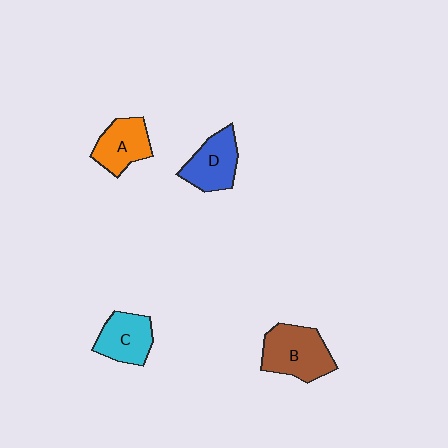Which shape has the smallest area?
Shape A (orange).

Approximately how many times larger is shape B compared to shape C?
Approximately 1.3 times.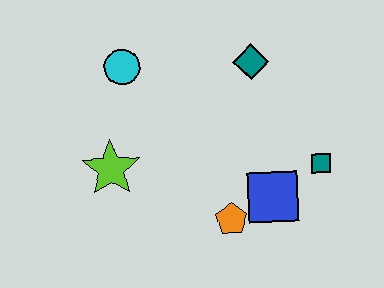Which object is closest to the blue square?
The orange pentagon is closest to the blue square.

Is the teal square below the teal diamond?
Yes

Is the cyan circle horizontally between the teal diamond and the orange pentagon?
No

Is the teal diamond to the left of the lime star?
No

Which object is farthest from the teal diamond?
The lime star is farthest from the teal diamond.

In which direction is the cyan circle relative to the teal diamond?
The cyan circle is to the left of the teal diamond.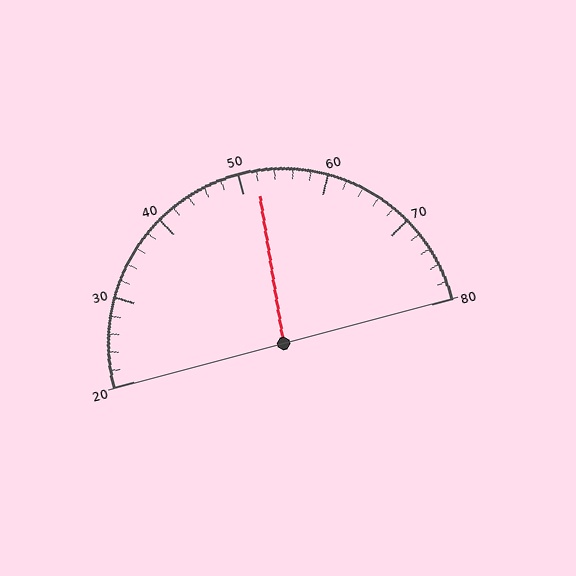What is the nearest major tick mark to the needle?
The nearest major tick mark is 50.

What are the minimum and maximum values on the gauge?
The gauge ranges from 20 to 80.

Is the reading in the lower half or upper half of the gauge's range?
The reading is in the upper half of the range (20 to 80).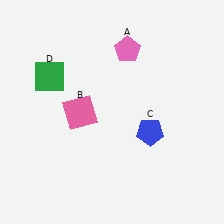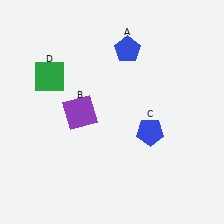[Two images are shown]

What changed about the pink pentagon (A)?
In Image 1, A is pink. In Image 2, it changed to blue.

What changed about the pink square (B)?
In Image 1, B is pink. In Image 2, it changed to purple.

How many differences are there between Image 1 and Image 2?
There are 2 differences between the two images.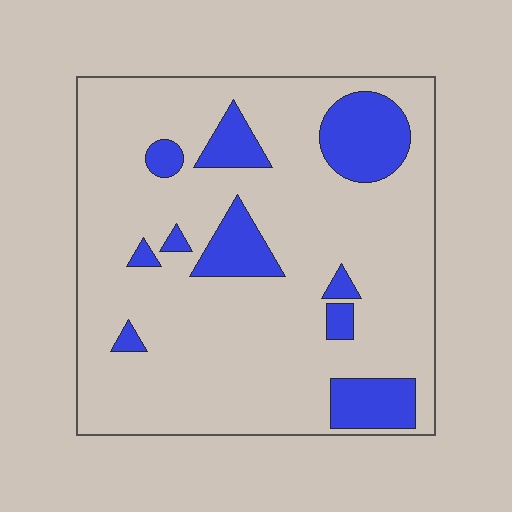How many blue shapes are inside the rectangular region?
10.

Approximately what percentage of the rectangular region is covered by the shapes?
Approximately 15%.